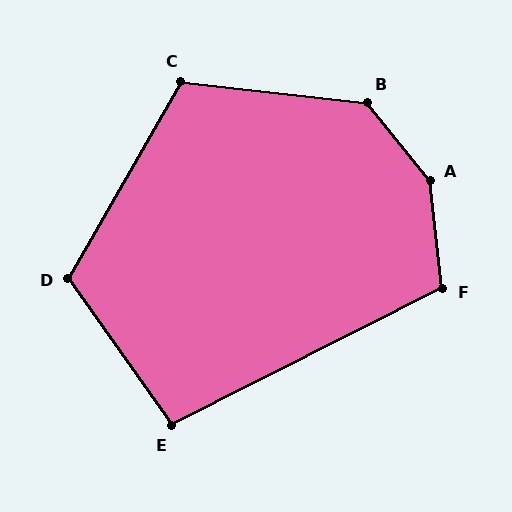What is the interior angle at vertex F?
Approximately 110 degrees (obtuse).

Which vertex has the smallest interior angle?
E, at approximately 98 degrees.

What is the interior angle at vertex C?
Approximately 114 degrees (obtuse).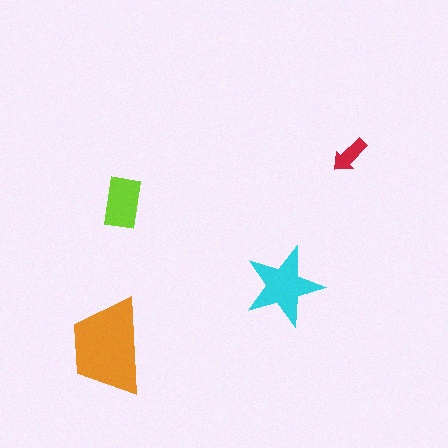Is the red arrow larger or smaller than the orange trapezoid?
Smaller.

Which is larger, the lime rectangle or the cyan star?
The cyan star.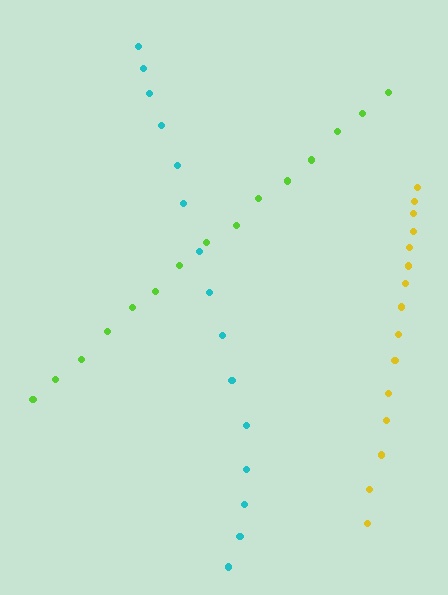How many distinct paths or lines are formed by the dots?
There are 3 distinct paths.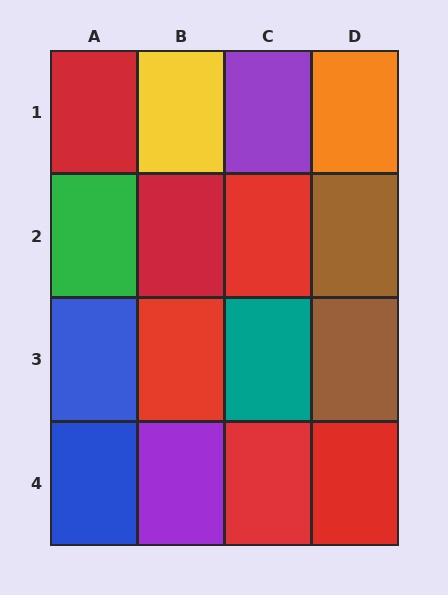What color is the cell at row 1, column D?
Orange.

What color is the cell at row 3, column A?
Blue.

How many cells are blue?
2 cells are blue.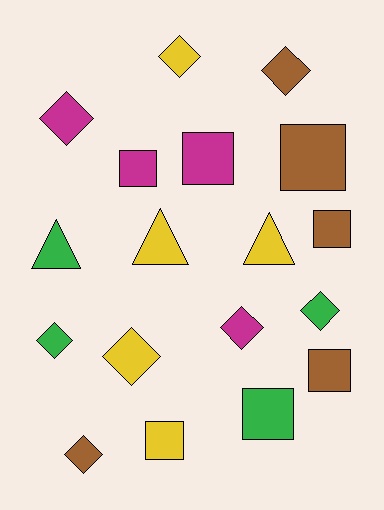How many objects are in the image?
There are 18 objects.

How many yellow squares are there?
There is 1 yellow square.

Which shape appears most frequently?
Diamond, with 8 objects.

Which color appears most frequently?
Yellow, with 5 objects.